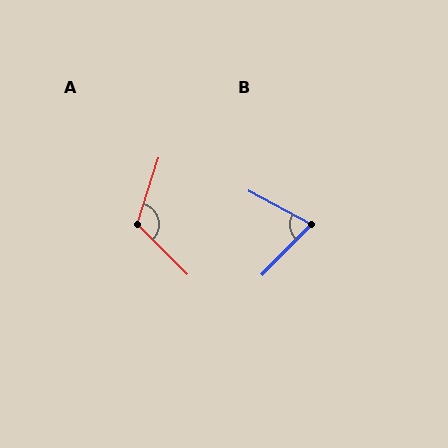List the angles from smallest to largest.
B (74°), A (117°).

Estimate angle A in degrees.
Approximately 117 degrees.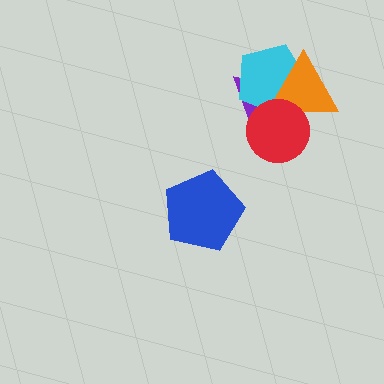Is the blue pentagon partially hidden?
No, no other shape covers it.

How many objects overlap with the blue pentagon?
0 objects overlap with the blue pentagon.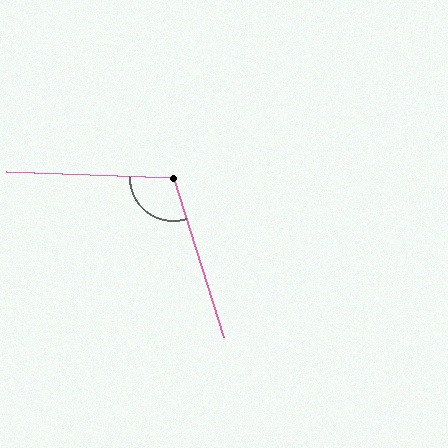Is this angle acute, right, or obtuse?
It is obtuse.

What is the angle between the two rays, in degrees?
Approximately 109 degrees.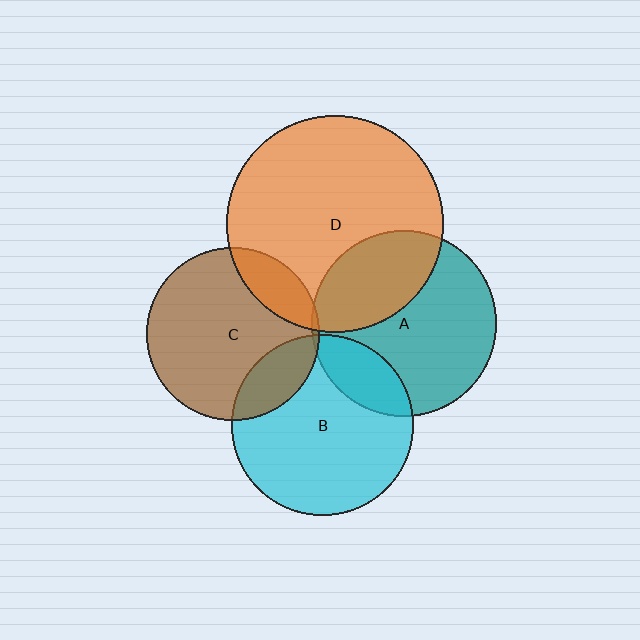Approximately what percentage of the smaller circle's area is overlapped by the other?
Approximately 35%.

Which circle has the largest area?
Circle D (orange).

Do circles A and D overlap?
Yes.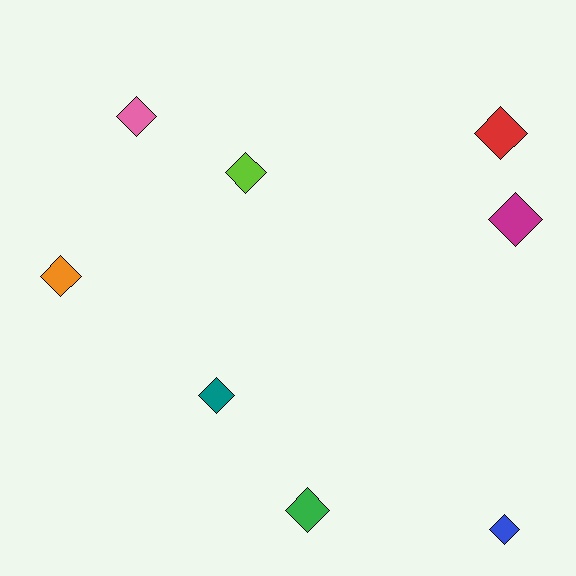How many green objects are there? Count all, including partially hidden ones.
There is 1 green object.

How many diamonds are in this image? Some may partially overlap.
There are 8 diamonds.